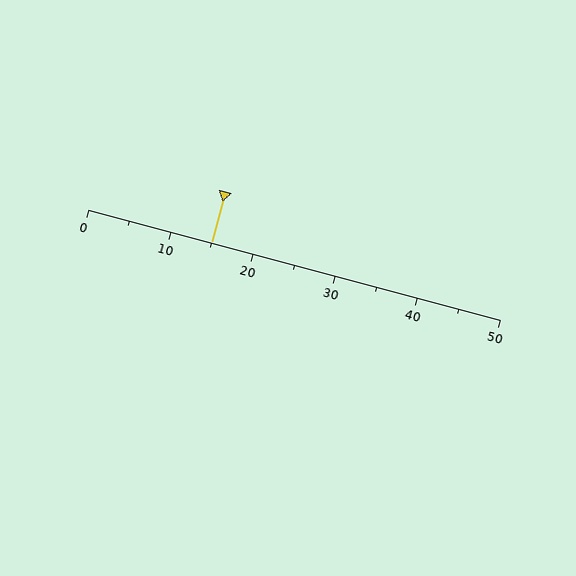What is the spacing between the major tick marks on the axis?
The major ticks are spaced 10 apart.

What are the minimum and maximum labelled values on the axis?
The axis runs from 0 to 50.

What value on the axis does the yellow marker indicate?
The marker indicates approximately 15.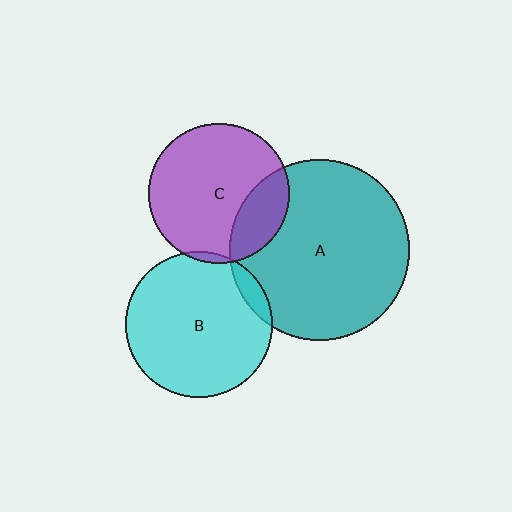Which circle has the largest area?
Circle A (teal).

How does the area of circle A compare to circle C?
Approximately 1.6 times.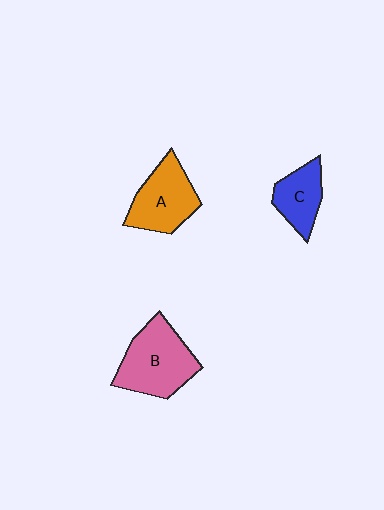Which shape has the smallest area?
Shape C (blue).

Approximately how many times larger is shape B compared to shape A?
Approximately 1.2 times.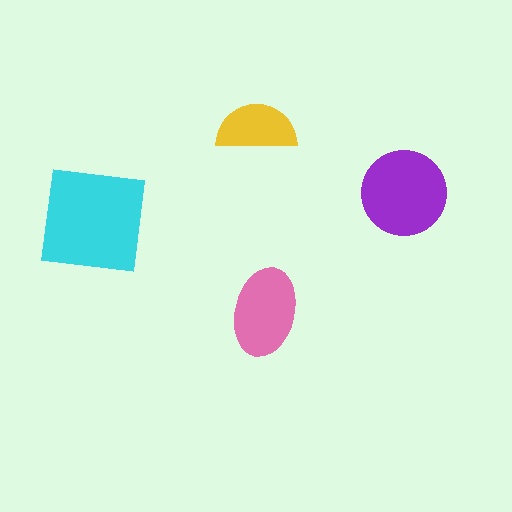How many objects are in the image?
There are 4 objects in the image.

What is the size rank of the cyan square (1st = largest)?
1st.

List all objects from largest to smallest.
The cyan square, the purple circle, the pink ellipse, the yellow semicircle.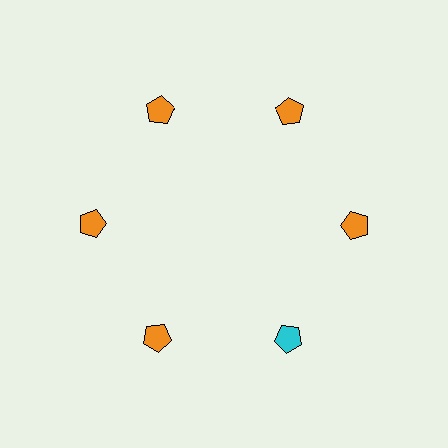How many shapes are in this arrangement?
There are 6 shapes arranged in a ring pattern.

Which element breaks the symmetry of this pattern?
The cyan pentagon at roughly the 5 o'clock position breaks the symmetry. All other shapes are orange pentagons.